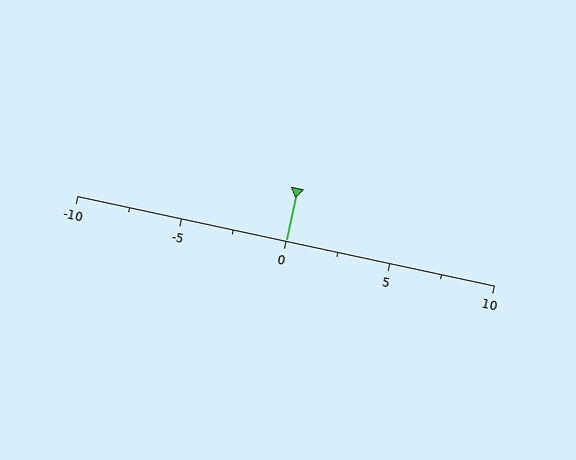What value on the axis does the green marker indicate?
The marker indicates approximately 0.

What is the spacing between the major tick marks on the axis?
The major ticks are spaced 5 apart.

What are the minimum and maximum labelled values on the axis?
The axis runs from -10 to 10.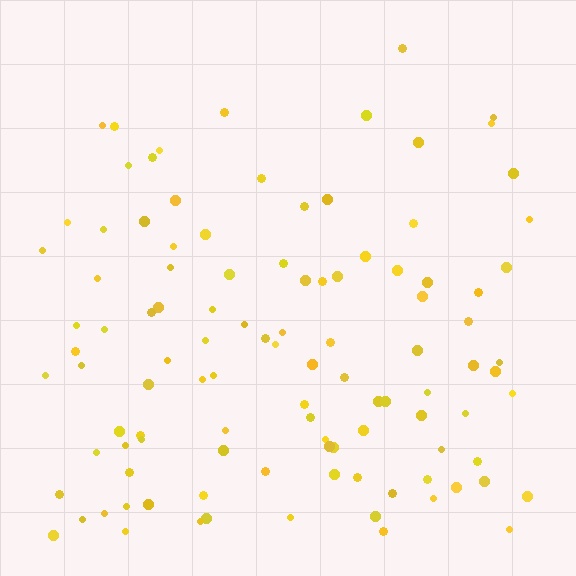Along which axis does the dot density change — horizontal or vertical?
Vertical.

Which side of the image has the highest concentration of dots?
The bottom.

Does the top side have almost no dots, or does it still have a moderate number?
Still a moderate number, just noticeably fewer than the bottom.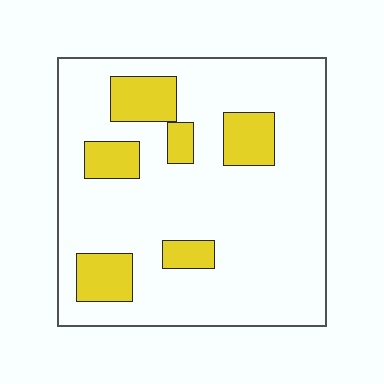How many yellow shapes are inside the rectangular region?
6.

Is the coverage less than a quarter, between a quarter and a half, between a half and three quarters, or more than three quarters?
Less than a quarter.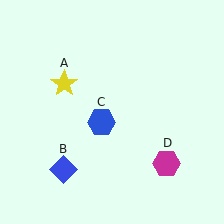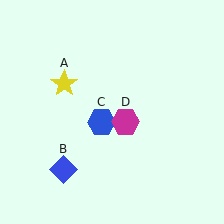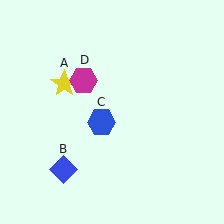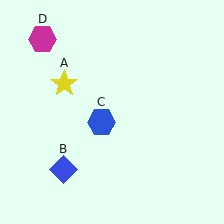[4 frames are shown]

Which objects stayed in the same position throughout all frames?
Yellow star (object A) and blue diamond (object B) and blue hexagon (object C) remained stationary.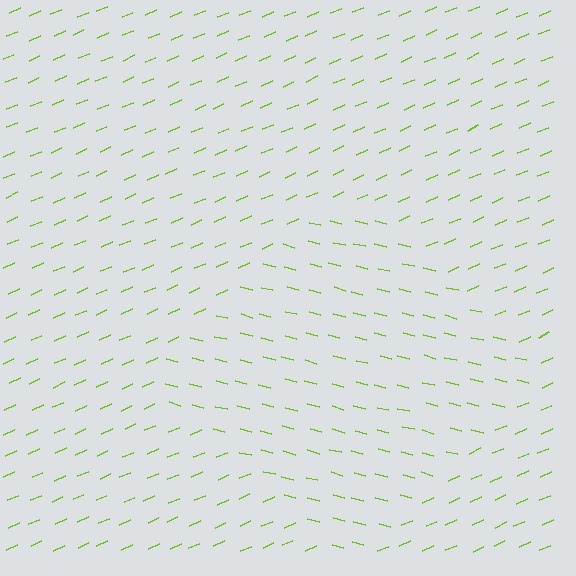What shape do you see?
I see a diamond.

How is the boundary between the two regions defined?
The boundary is defined purely by a change in line orientation (approximately 38 degrees difference). All lines are the same color and thickness.